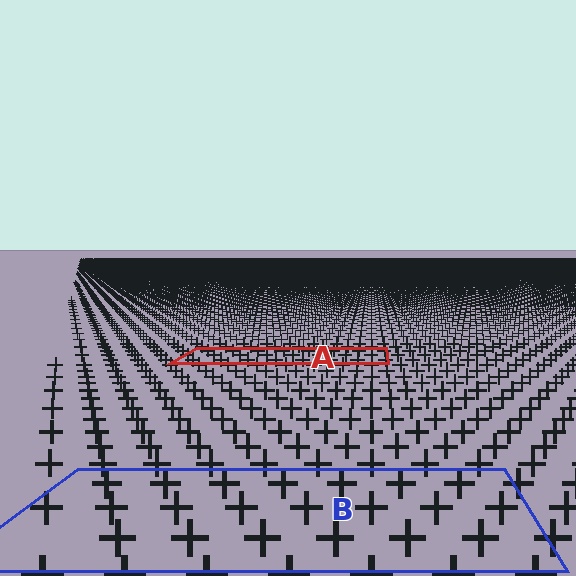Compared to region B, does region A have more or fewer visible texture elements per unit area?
Region A has more texture elements per unit area — they are packed more densely because it is farther away.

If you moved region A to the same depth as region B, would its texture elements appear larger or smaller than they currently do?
They would appear larger. At a closer depth, the same texture elements are projected at a bigger on-screen size.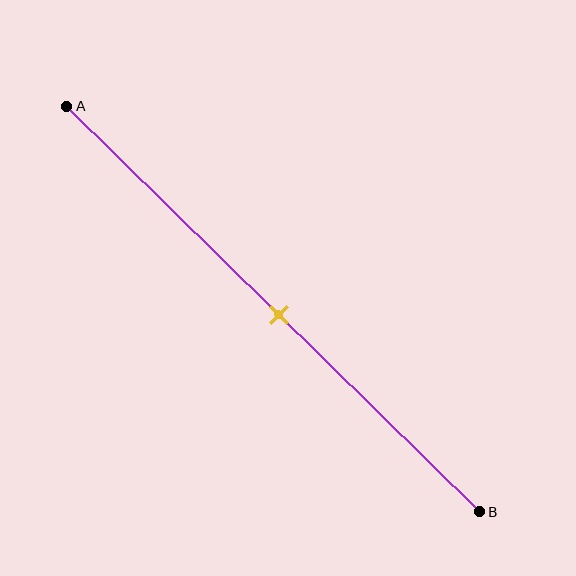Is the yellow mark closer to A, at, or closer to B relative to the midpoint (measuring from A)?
The yellow mark is approximately at the midpoint of segment AB.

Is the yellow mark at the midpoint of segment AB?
Yes, the mark is approximately at the midpoint.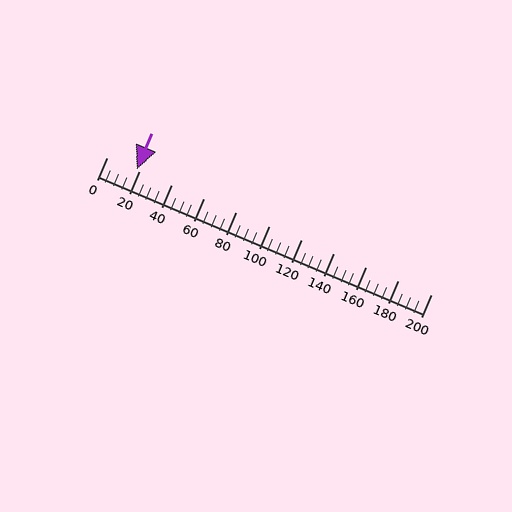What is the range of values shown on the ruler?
The ruler shows values from 0 to 200.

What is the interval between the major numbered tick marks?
The major tick marks are spaced 20 units apart.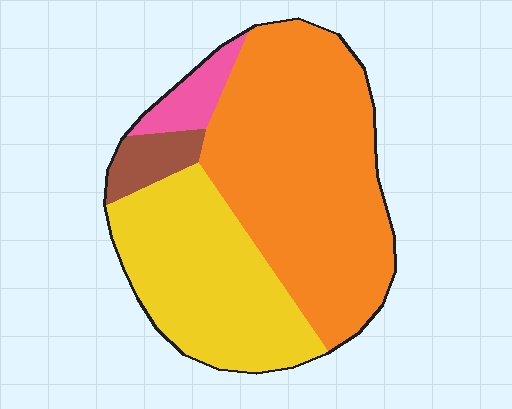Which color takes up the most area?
Orange, at roughly 55%.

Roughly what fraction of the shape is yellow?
Yellow takes up about one third (1/3) of the shape.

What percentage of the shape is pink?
Pink covers around 5% of the shape.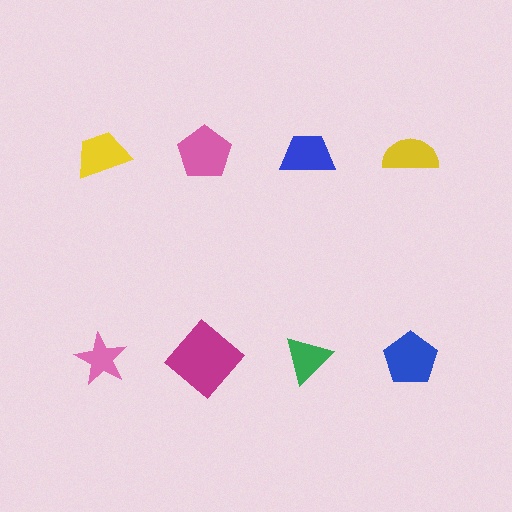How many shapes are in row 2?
4 shapes.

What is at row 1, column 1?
A yellow trapezoid.